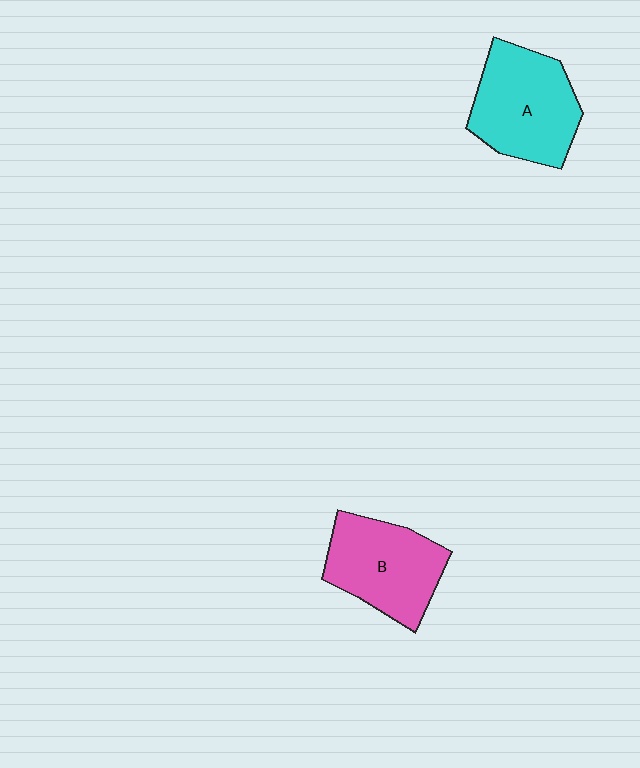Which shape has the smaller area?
Shape B (pink).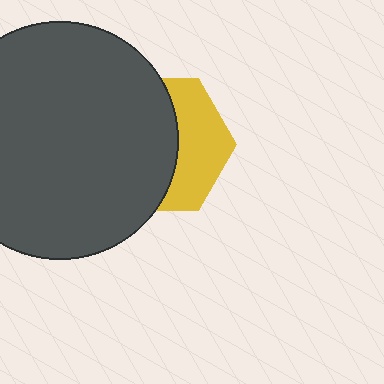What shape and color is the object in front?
The object in front is a dark gray circle.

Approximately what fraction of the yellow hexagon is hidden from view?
Roughly 60% of the yellow hexagon is hidden behind the dark gray circle.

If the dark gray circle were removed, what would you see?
You would see the complete yellow hexagon.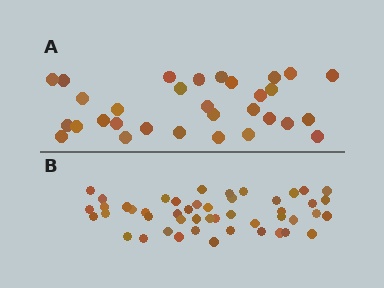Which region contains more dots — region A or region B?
Region B (the bottom region) has more dots.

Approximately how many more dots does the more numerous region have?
Region B has approximately 15 more dots than region A.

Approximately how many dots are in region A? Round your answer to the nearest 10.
About 30 dots. (The exact count is 31, which rounds to 30.)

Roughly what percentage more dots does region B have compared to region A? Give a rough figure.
About 55% more.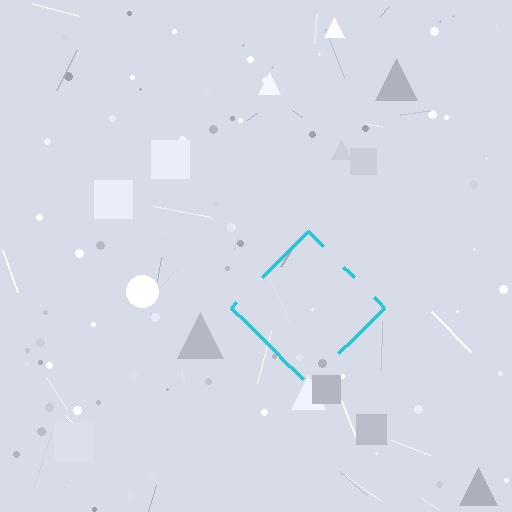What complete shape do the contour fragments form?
The contour fragments form a diamond.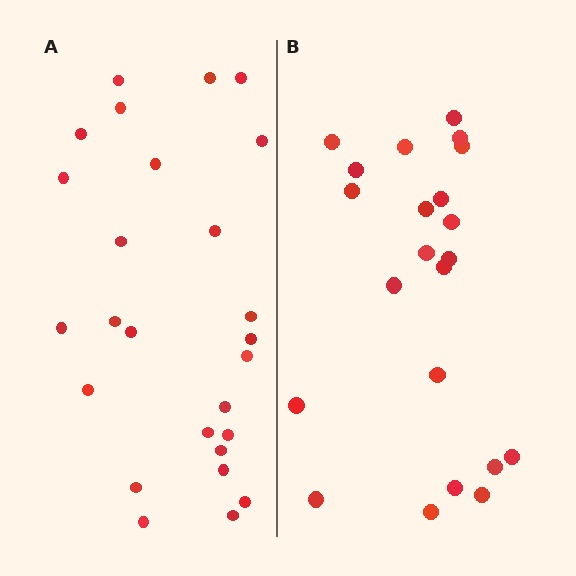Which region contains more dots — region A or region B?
Region A (the left region) has more dots.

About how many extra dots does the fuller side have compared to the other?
Region A has about 4 more dots than region B.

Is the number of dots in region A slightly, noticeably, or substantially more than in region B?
Region A has only slightly more — the two regions are fairly close. The ratio is roughly 1.2 to 1.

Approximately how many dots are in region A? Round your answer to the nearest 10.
About 30 dots. (The exact count is 26, which rounds to 30.)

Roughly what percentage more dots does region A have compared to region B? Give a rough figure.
About 20% more.